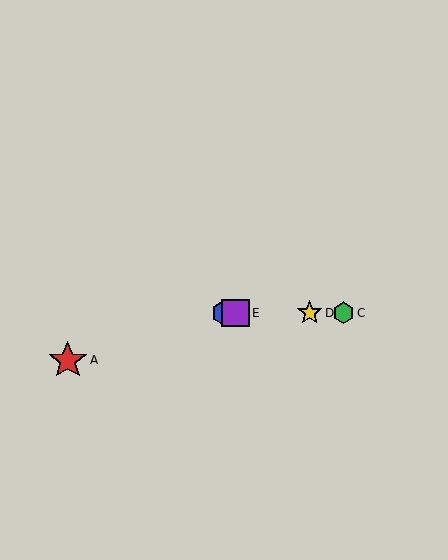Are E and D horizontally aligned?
Yes, both are at y≈313.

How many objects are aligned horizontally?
4 objects (B, C, D, E) are aligned horizontally.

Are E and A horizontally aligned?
No, E is at y≈313 and A is at y≈360.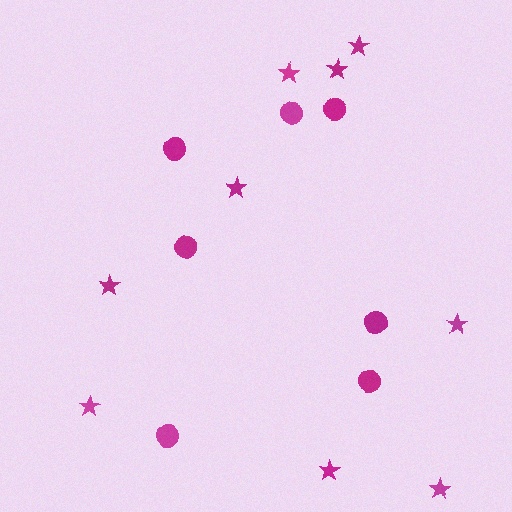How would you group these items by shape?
There are 2 groups: one group of circles (7) and one group of stars (9).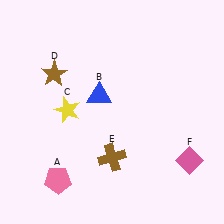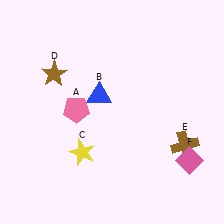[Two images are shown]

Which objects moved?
The objects that moved are: the pink pentagon (A), the yellow star (C), the brown cross (E).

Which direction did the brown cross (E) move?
The brown cross (E) moved right.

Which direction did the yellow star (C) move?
The yellow star (C) moved down.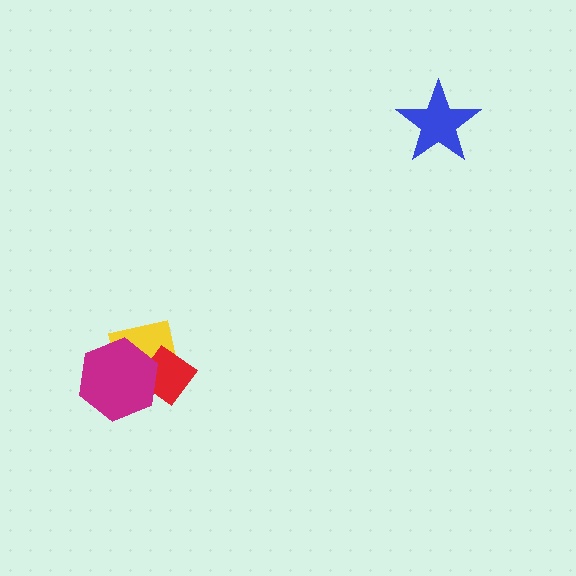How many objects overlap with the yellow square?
2 objects overlap with the yellow square.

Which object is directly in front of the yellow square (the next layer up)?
The red diamond is directly in front of the yellow square.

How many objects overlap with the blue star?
0 objects overlap with the blue star.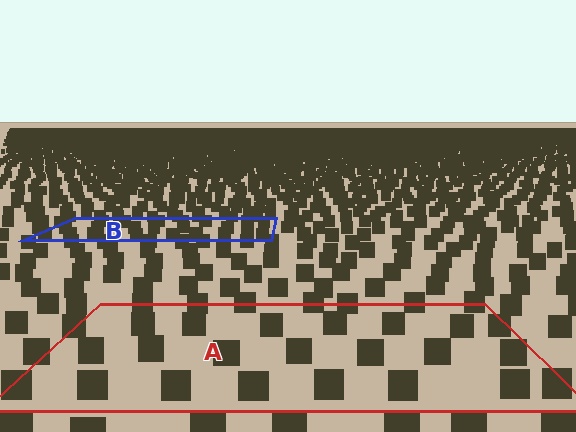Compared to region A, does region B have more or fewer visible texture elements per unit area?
Region B has more texture elements per unit area — they are packed more densely because it is farther away.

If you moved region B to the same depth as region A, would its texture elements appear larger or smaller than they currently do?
They would appear larger. At a closer depth, the same texture elements are projected at a bigger on-screen size.